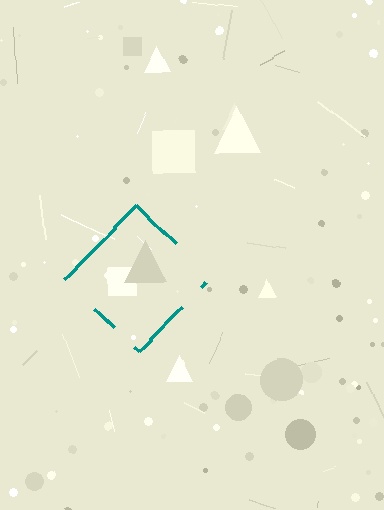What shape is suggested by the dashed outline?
The dashed outline suggests a diamond.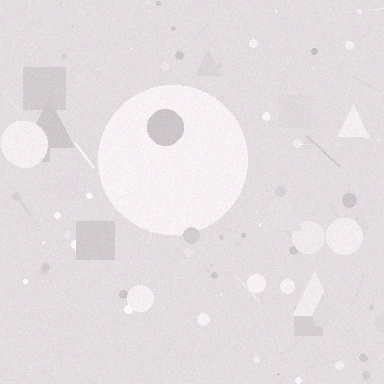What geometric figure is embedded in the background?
A circle is embedded in the background.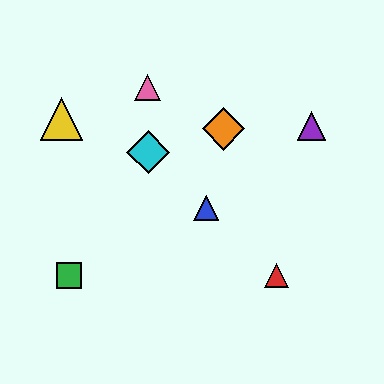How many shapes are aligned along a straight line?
3 shapes (the red triangle, the blue triangle, the cyan diamond) are aligned along a straight line.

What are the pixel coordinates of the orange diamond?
The orange diamond is at (224, 129).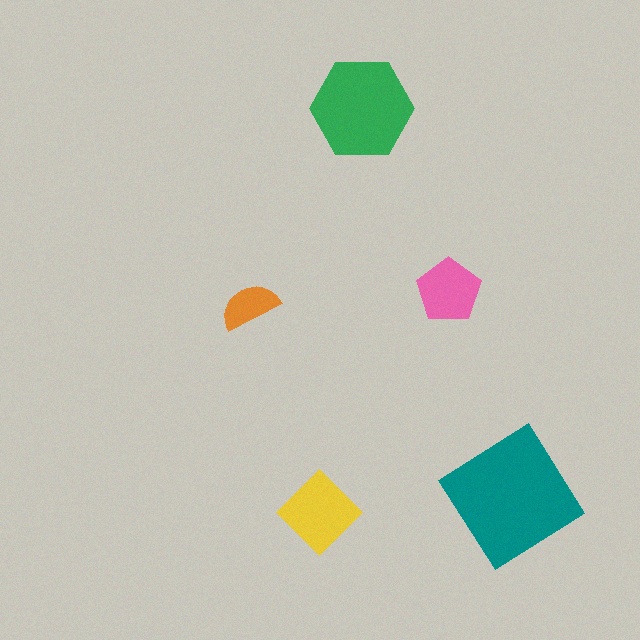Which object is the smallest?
The orange semicircle.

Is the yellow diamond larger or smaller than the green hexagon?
Smaller.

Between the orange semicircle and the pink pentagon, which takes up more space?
The pink pentagon.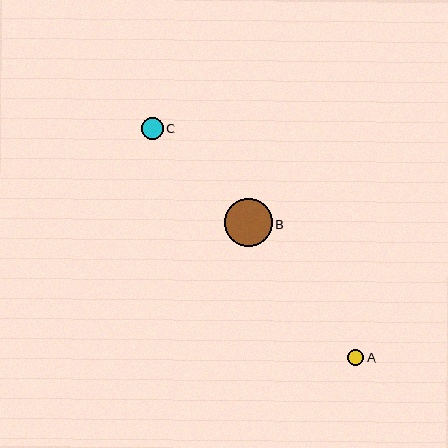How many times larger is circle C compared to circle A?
Circle C is approximately 1.3 times the size of circle A.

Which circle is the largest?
Circle B is the largest with a size of approximately 48 pixels.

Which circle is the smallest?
Circle A is the smallest with a size of approximately 17 pixels.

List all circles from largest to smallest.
From largest to smallest: B, C, A.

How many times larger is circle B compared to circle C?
Circle B is approximately 2.2 times the size of circle C.